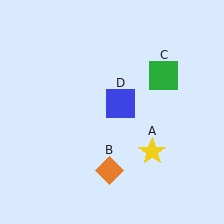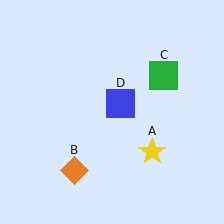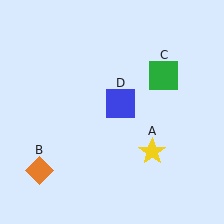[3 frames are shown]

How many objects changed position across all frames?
1 object changed position: orange diamond (object B).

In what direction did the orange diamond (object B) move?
The orange diamond (object B) moved left.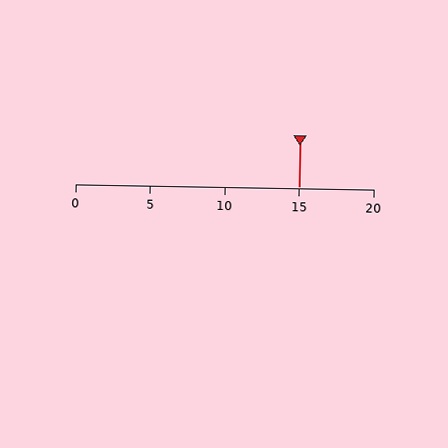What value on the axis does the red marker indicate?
The marker indicates approximately 15.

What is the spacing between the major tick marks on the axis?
The major ticks are spaced 5 apart.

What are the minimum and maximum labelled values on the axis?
The axis runs from 0 to 20.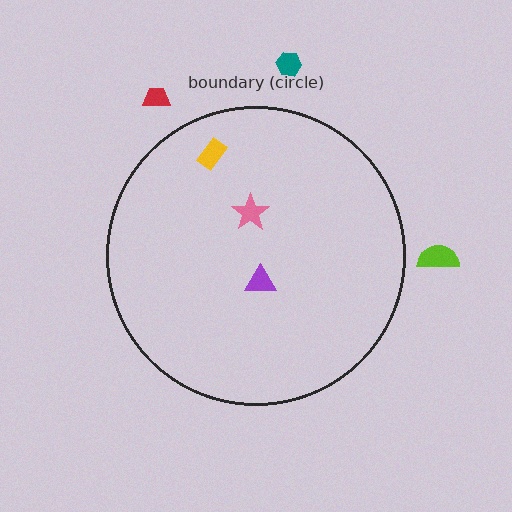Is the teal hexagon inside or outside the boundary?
Outside.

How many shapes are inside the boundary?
3 inside, 3 outside.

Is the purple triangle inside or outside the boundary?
Inside.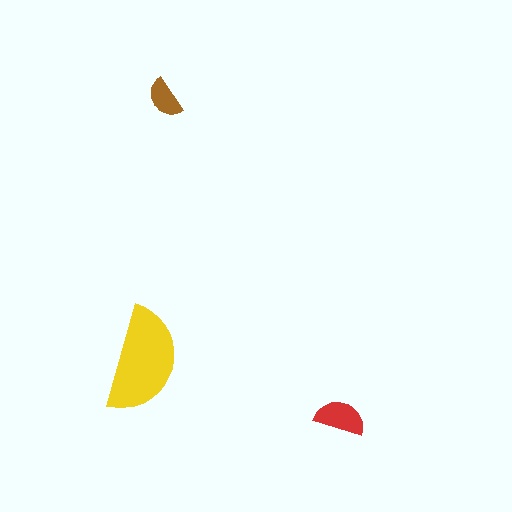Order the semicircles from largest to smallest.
the yellow one, the red one, the brown one.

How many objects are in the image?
There are 3 objects in the image.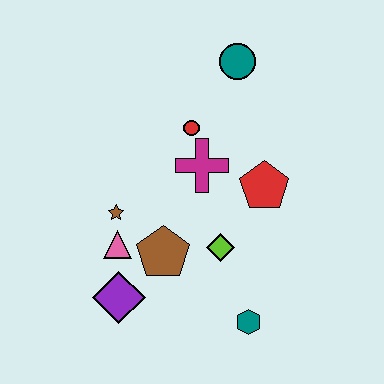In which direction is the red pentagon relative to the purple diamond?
The red pentagon is to the right of the purple diamond.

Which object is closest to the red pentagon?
The magenta cross is closest to the red pentagon.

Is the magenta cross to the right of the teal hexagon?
No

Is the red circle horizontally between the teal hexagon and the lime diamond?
No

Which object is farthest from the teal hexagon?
The teal circle is farthest from the teal hexagon.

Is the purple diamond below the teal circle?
Yes